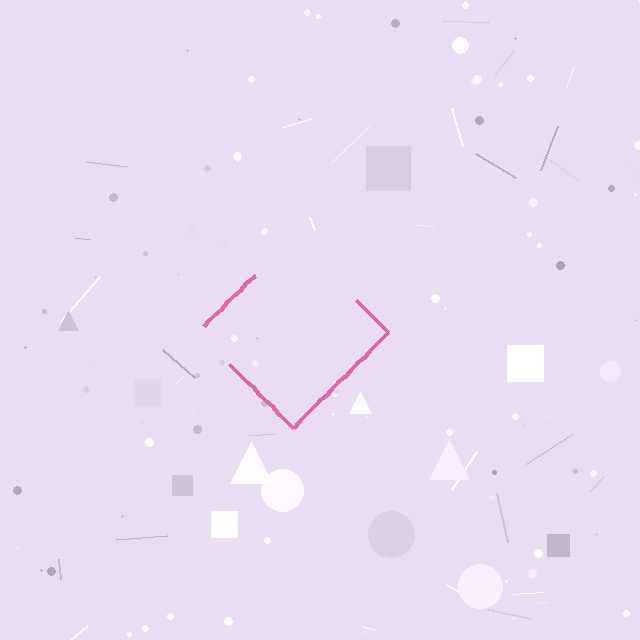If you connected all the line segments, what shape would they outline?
They would outline a diamond.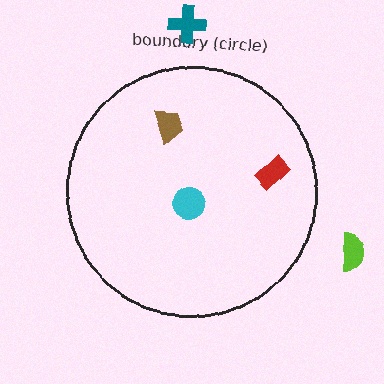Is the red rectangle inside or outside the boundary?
Inside.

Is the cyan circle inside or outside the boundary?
Inside.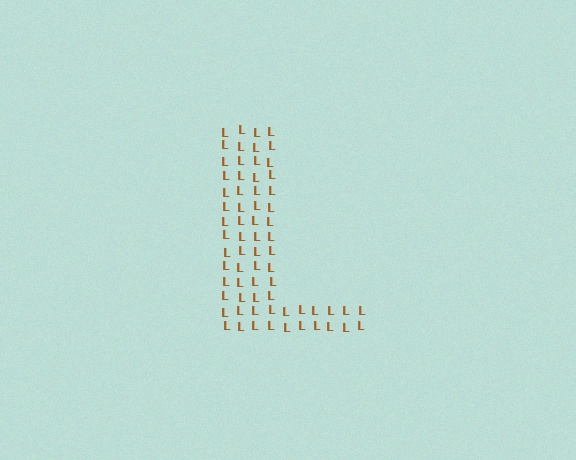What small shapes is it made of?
It is made of small letter L's.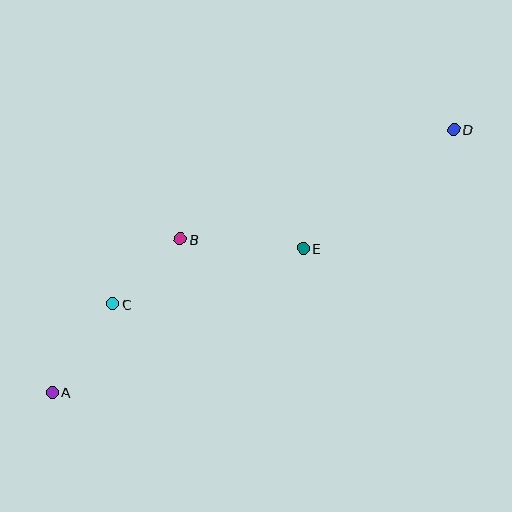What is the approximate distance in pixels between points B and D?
The distance between B and D is approximately 295 pixels.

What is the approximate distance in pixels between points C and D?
The distance between C and D is approximately 383 pixels.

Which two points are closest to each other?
Points B and C are closest to each other.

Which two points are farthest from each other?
Points A and D are farthest from each other.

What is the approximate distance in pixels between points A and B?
The distance between A and B is approximately 199 pixels.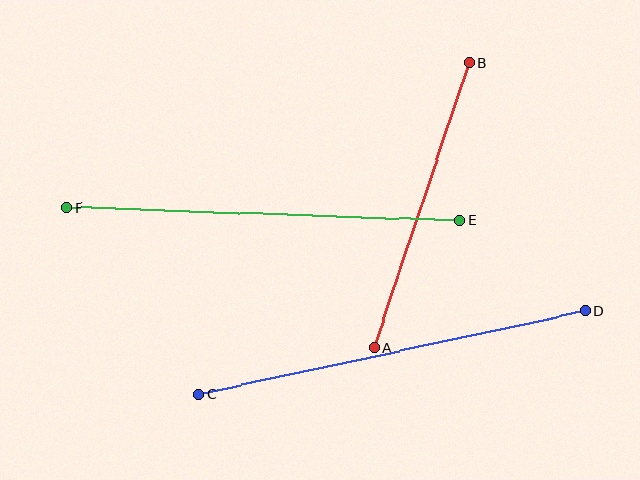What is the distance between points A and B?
The distance is approximately 300 pixels.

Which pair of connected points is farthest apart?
Points C and D are farthest apart.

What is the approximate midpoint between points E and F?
The midpoint is at approximately (263, 214) pixels.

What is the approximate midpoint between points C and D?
The midpoint is at approximately (392, 353) pixels.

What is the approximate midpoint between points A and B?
The midpoint is at approximately (421, 205) pixels.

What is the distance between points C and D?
The distance is approximately 396 pixels.